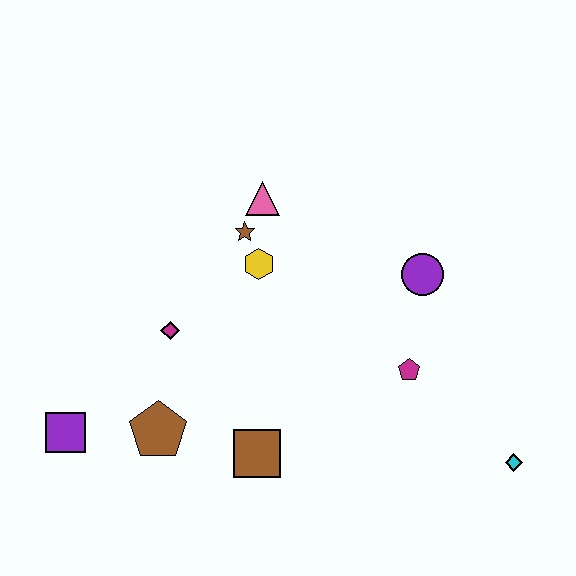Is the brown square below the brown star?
Yes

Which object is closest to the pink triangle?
The brown star is closest to the pink triangle.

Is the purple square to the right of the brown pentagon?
No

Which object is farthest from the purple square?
The cyan diamond is farthest from the purple square.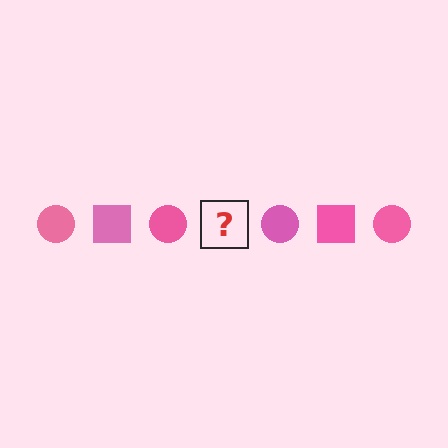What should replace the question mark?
The question mark should be replaced with a pink square.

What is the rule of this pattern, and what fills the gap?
The rule is that the pattern cycles through circle, square shapes in pink. The gap should be filled with a pink square.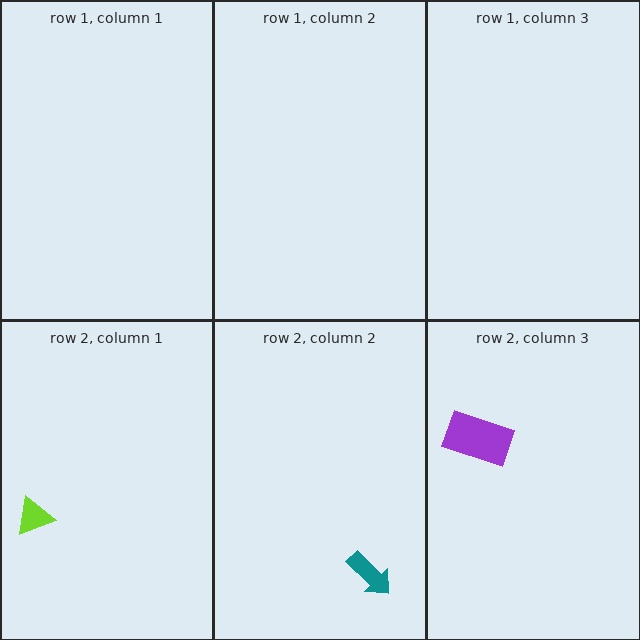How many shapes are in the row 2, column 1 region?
1.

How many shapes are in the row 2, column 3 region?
1.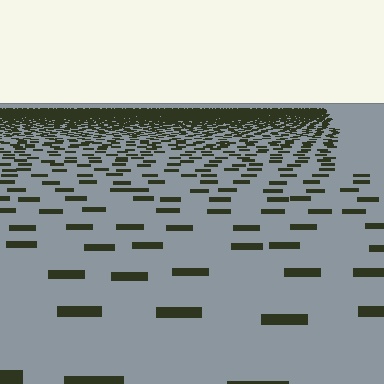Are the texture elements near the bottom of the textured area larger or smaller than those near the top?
Larger. Near the bottom, elements are closer to the viewer and appear at a bigger on-screen size.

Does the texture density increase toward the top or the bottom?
Density increases toward the top.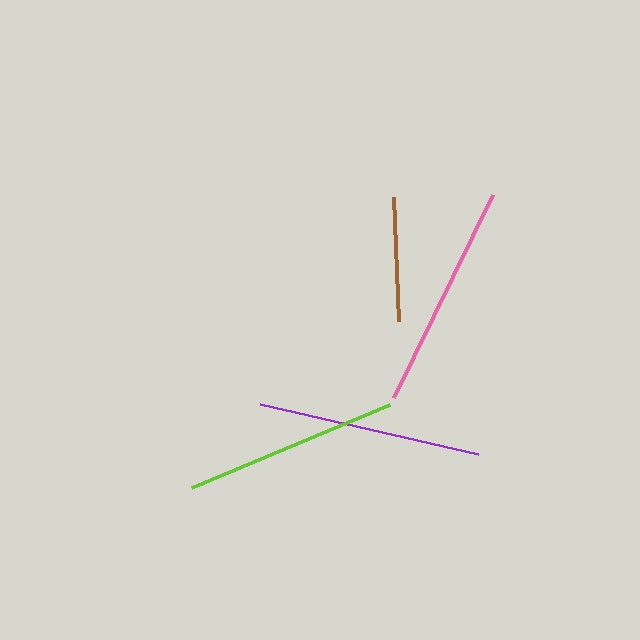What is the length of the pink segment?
The pink segment is approximately 225 pixels long.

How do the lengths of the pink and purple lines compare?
The pink and purple lines are approximately the same length.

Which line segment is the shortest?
The brown line is the shortest at approximately 124 pixels.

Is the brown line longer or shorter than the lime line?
The lime line is longer than the brown line.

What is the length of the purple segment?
The purple segment is approximately 224 pixels long.